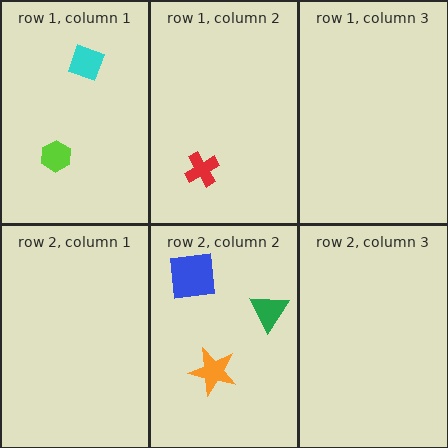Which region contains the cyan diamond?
The row 1, column 1 region.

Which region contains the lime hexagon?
The row 1, column 1 region.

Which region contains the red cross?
The row 1, column 2 region.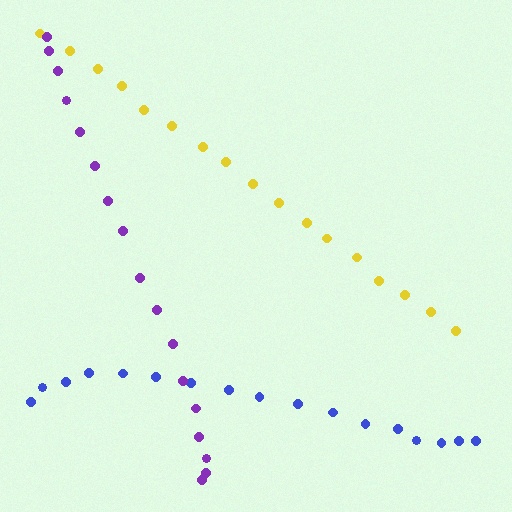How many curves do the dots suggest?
There are 3 distinct paths.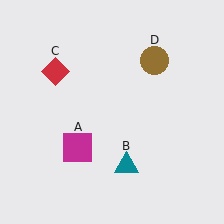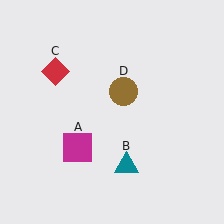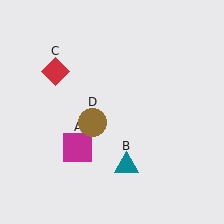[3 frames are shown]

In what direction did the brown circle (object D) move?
The brown circle (object D) moved down and to the left.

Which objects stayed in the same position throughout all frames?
Magenta square (object A) and teal triangle (object B) and red diamond (object C) remained stationary.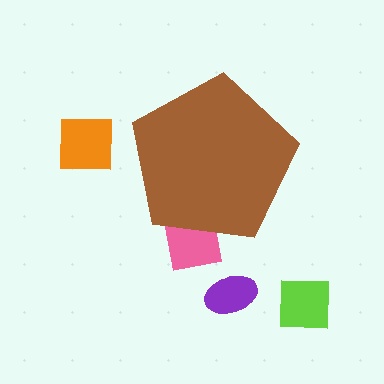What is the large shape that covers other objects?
A brown pentagon.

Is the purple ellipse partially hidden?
No, the purple ellipse is fully visible.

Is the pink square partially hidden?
Yes, the pink square is partially hidden behind the brown pentagon.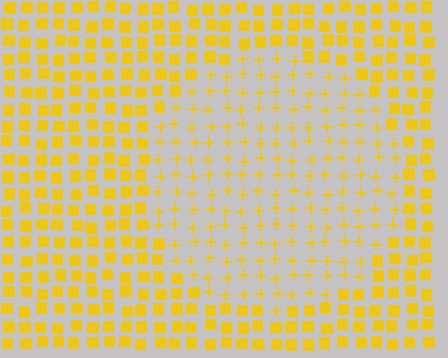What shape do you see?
I see a circle.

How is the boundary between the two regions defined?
The boundary is defined by a change in element shape: plus signs inside vs. squares outside. All elements share the same color and spacing.